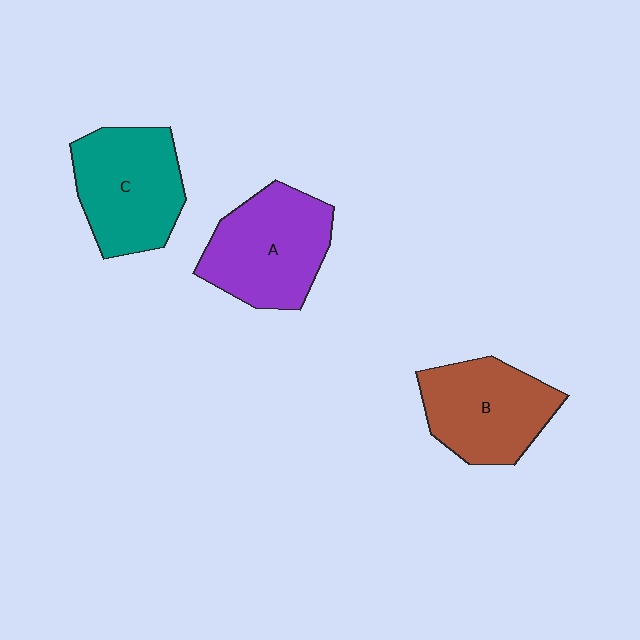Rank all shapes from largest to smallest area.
From largest to smallest: A (purple), C (teal), B (brown).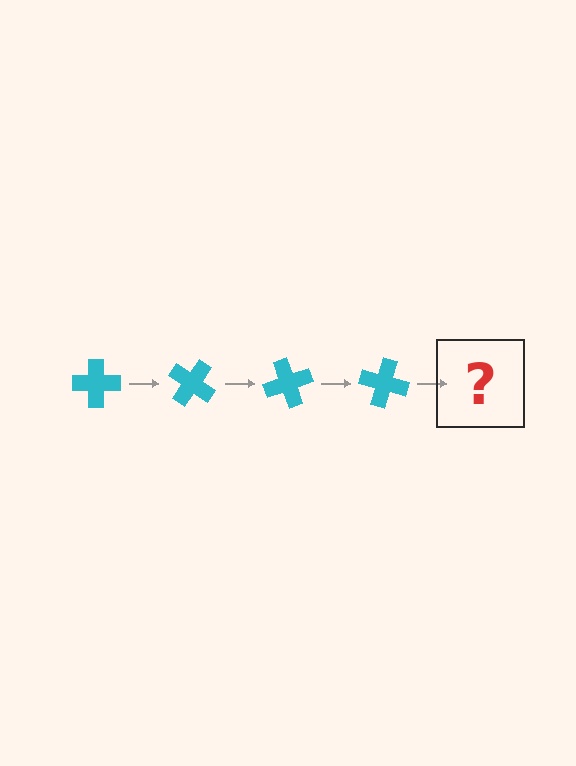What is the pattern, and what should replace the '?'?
The pattern is that the cross rotates 35 degrees each step. The '?' should be a cyan cross rotated 140 degrees.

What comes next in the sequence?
The next element should be a cyan cross rotated 140 degrees.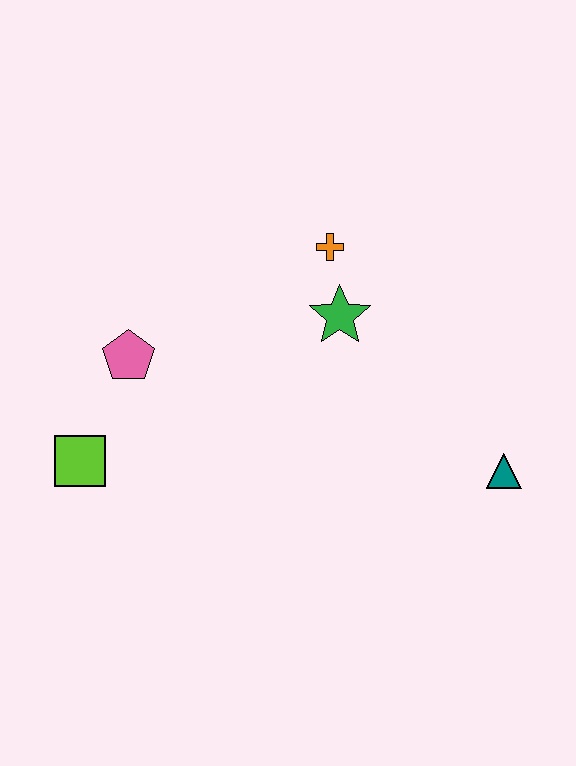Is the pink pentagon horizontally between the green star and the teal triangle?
No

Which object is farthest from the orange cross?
The lime square is farthest from the orange cross.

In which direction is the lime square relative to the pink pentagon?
The lime square is below the pink pentagon.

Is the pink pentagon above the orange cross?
No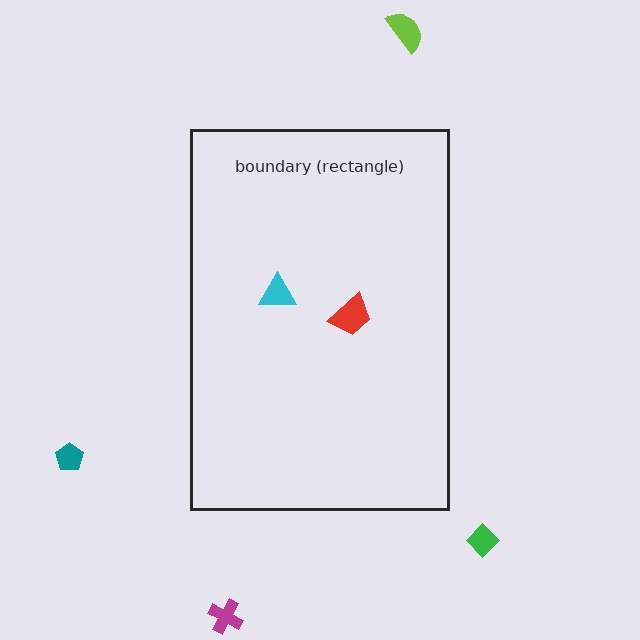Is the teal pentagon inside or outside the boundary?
Outside.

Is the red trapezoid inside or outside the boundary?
Inside.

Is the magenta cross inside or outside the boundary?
Outside.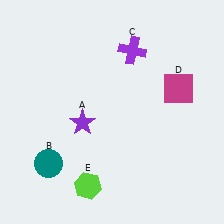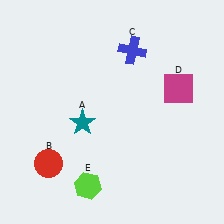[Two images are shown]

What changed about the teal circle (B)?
In Image 1, B is teal. In Image 2, it changed to red.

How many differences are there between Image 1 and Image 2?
There are 3 differences between the two images.